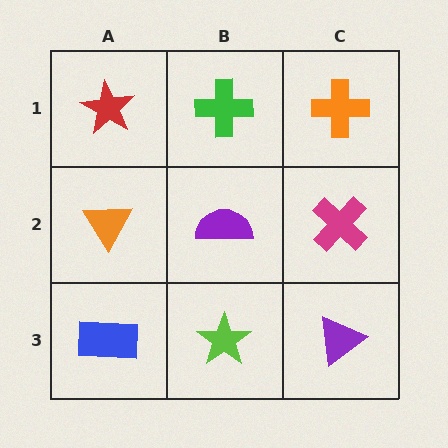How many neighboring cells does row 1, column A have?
2.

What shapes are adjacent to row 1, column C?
A magenta cross (row 2, column C), a green cross (row 1, column B).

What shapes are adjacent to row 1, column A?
An orange triangle (row 2, column A), a green cross (row 1, column B).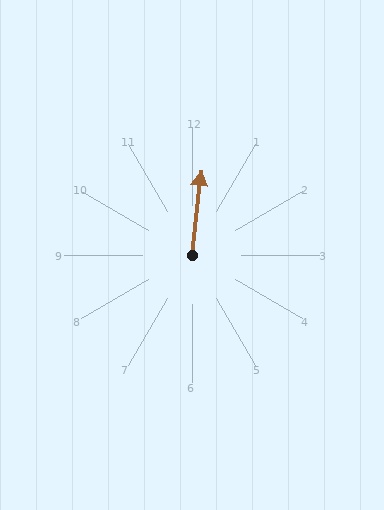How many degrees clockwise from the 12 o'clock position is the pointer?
Approximately 6 degrees.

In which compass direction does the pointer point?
North.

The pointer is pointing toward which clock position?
Roughly 12 o'clock.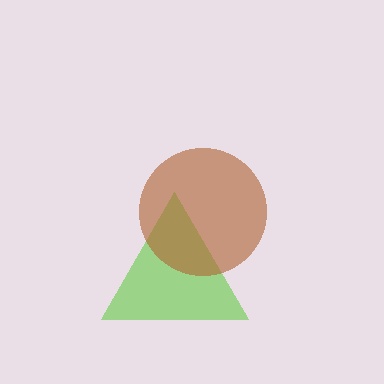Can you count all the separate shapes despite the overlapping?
Yes, there are 2 separate shapes.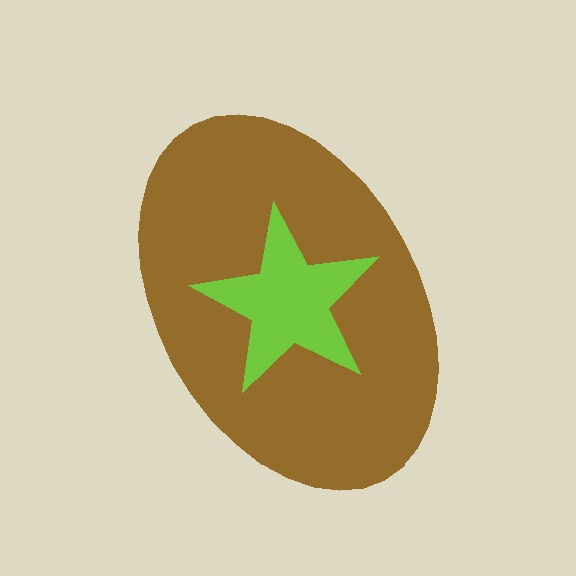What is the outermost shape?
The brown ellipse.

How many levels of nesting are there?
2.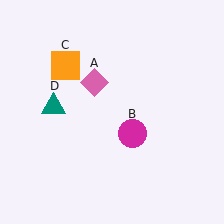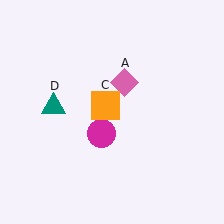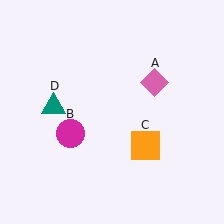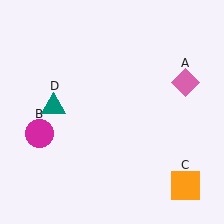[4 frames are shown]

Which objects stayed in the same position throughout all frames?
Teal triangle (object D) remained stationary.